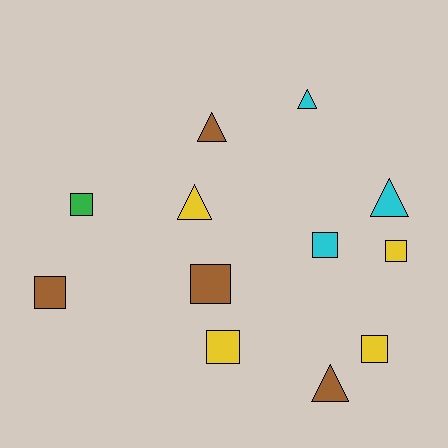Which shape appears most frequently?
Square, with 7 objects.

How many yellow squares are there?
There are 3 yellow squares.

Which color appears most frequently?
Brown, with 4 objects.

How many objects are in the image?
There are 12 objects.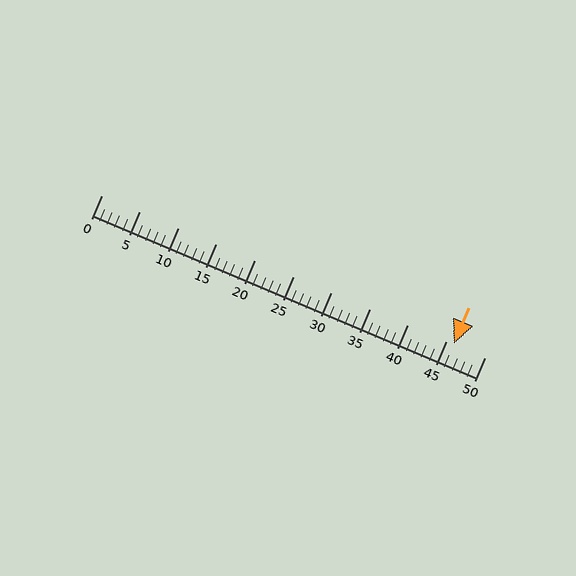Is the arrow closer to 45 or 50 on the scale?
The arrow is closer to 45.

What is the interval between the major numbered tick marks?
The major tick marks are spaced 5 units apart.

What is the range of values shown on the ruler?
The ruler shows values from 0 to 50.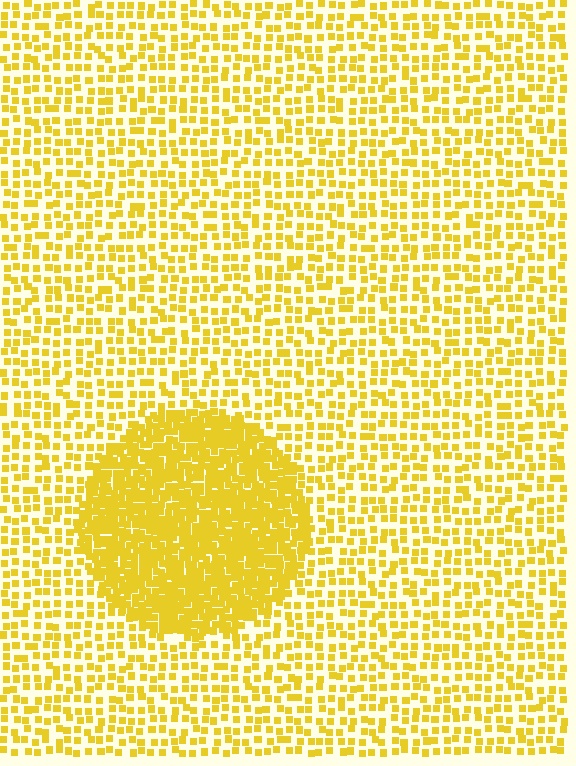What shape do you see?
I see a circle.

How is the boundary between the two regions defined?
The boundary is defined by a change in element density (approximately 2.5x ratio). All elements are the same color, size, and shape.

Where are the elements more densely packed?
The elements are more densely packed inside the circle boundary.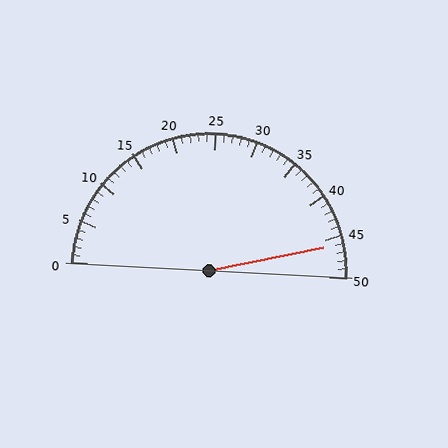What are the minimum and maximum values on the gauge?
The gauge ranges from 0 to 50.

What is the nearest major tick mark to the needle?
The nearest major tick mark is 45.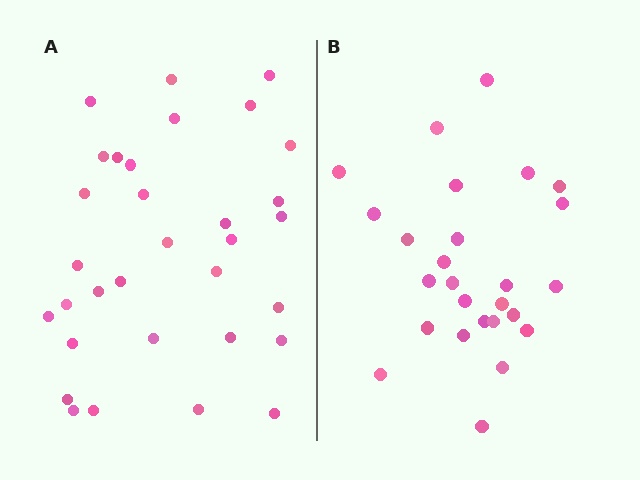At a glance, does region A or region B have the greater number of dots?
Region A (the left region) has more dots.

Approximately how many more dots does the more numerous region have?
Region A has about 6 more dots than region B.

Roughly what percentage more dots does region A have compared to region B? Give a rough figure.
About 25% more.